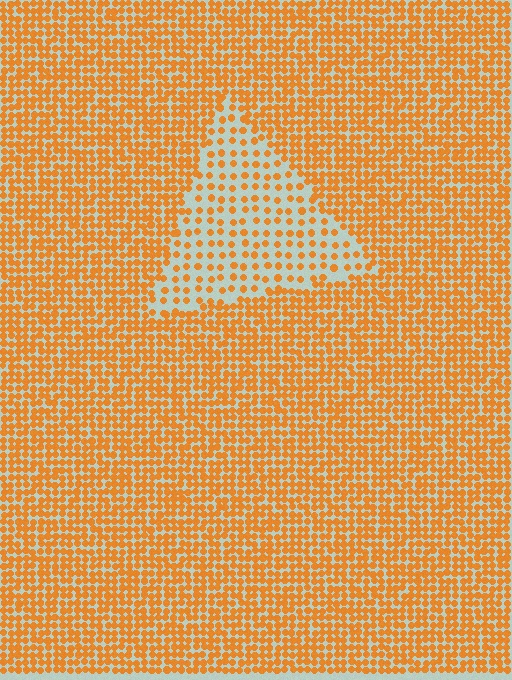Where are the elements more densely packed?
The elements are more densely packed outside the triangle boundary.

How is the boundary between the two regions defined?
The boundary is defined by a change in element density (approximately 2.4x ratio). All elements are the same color, size, and shape.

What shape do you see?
I see a triangle.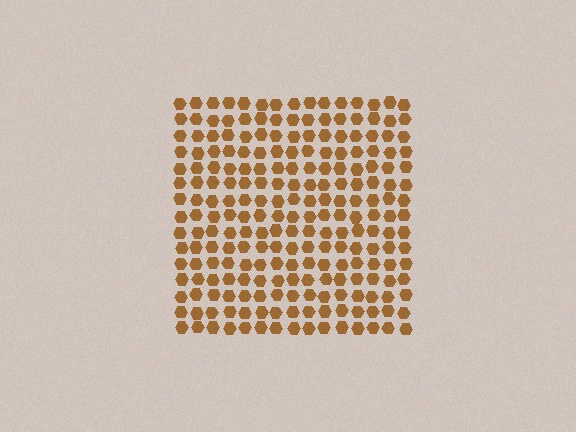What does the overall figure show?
The overall figure shows a square.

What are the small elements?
The small elements are hexagons.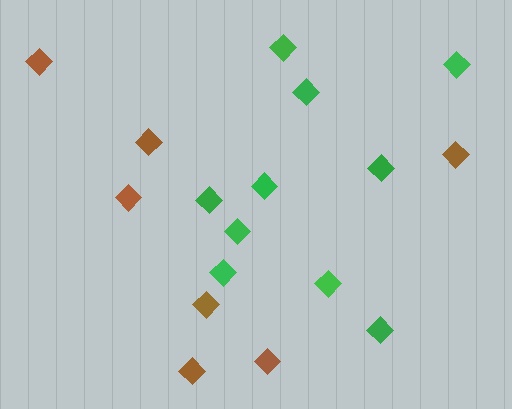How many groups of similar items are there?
There are 2 groups: one group of green diamonds (10) and one group of brown diamonds (7).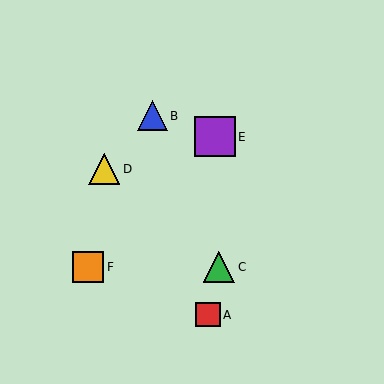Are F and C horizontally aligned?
Yes, both are at y≈267.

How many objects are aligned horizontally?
2 objects (C, F) are aligned horizontally.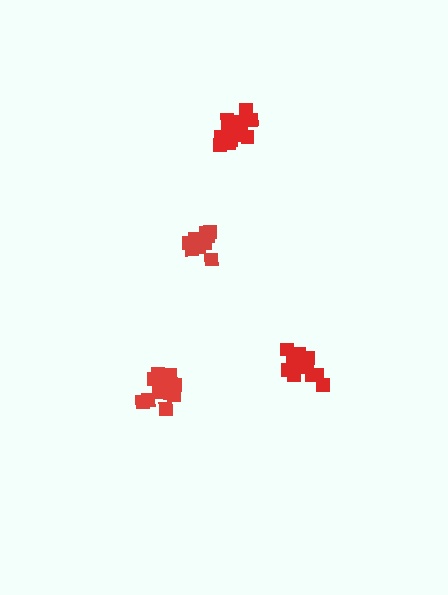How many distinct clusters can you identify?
There are 4 distinct clusters.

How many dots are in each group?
Group 1: 13 dots, Group 2: 14 dots, Group 3: 16 dots, Group 4: 12 dots (55 total).